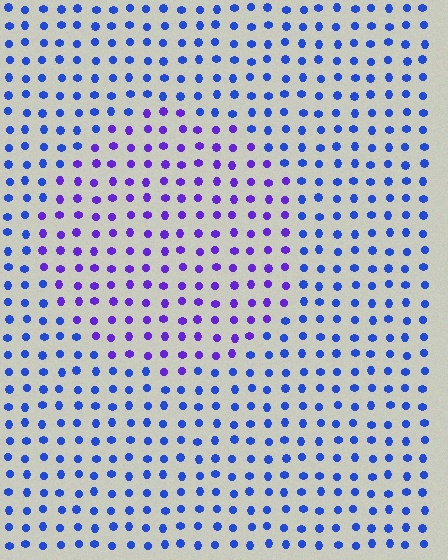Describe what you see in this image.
The image is filled with small blue elements in a uniform arrangement. A circle-shaped region is visible where the elements are tinted to a slightly different hue, forming a subtle color boundary.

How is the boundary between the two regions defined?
The boundary is defined purely by a slight shift in hue (about 36 degrees). Spacing, size, and orientation are identical on both sides.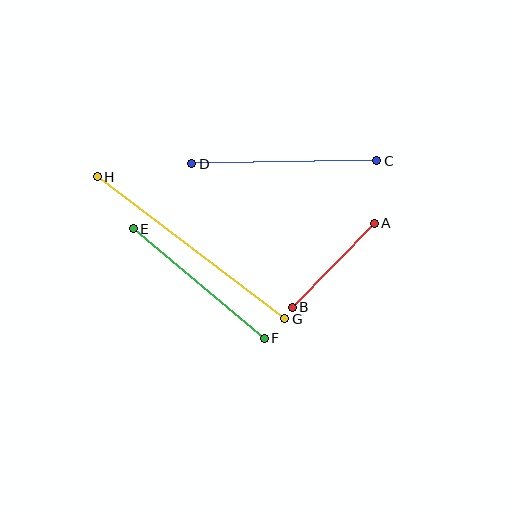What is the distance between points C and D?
The distance is approximately 185 pixels.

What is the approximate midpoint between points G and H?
The midpoint is at approximately (191, 248) pixels.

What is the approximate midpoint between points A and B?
The midpoint is at approximately (333, 265) pixels.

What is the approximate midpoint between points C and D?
The midpoint is at approximately (284, 162) pixels.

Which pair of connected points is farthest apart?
Points G and H are farthest apart.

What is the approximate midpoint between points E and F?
The midpoint is at approximately (199, 283) pixels.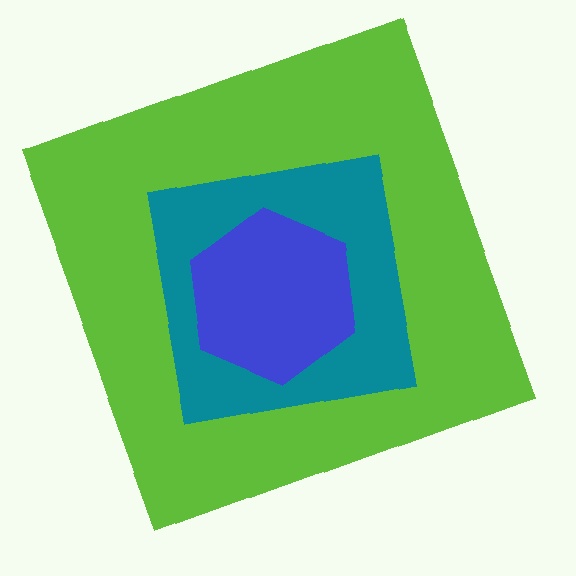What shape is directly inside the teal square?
The blue hexagon.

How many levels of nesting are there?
3.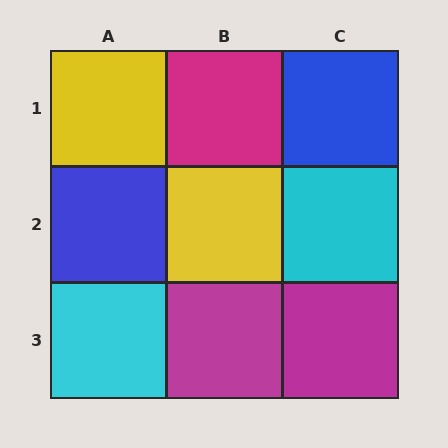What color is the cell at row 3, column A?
Cyan.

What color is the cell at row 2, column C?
Cyan.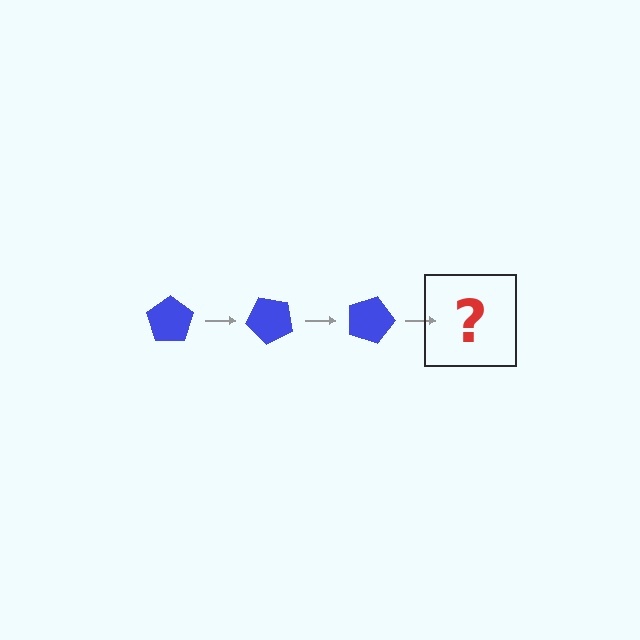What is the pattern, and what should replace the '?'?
The pattern is that the pentagon rotates 45 degrees each step. The '?' should be a blue pentagon rotated 135 degrees.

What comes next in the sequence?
The next element should be a blue pentagon rotated 135 degrees.